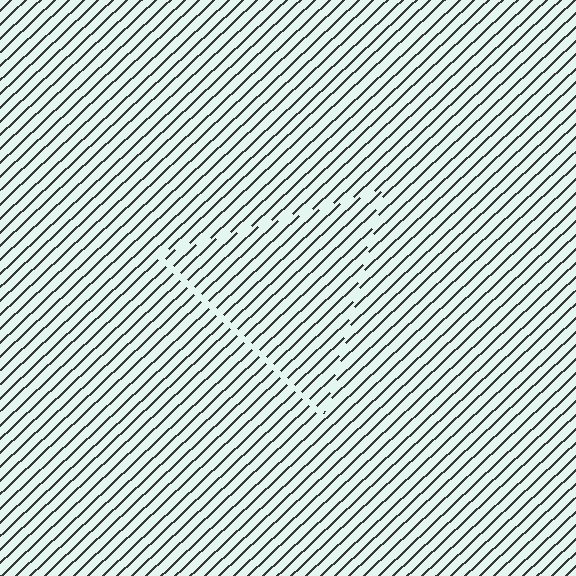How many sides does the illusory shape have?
3 sides — the line-ends trace a triangle.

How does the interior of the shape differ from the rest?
The interior of the shape contains the same grating, shifted by half a period — the contour is defined by the phase discontinuity where line-ends from the inner and outer gratings abut.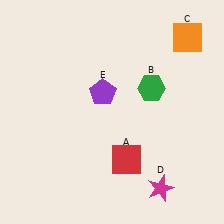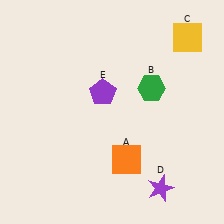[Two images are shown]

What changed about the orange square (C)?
In Image 1, C is orange. In Image 2, it changed to yellow.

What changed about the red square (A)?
In Image 1, A is red. In Image 2, it changed to orange.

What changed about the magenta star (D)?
In Image 1, D is magenta. In Image 2, it changed to purple.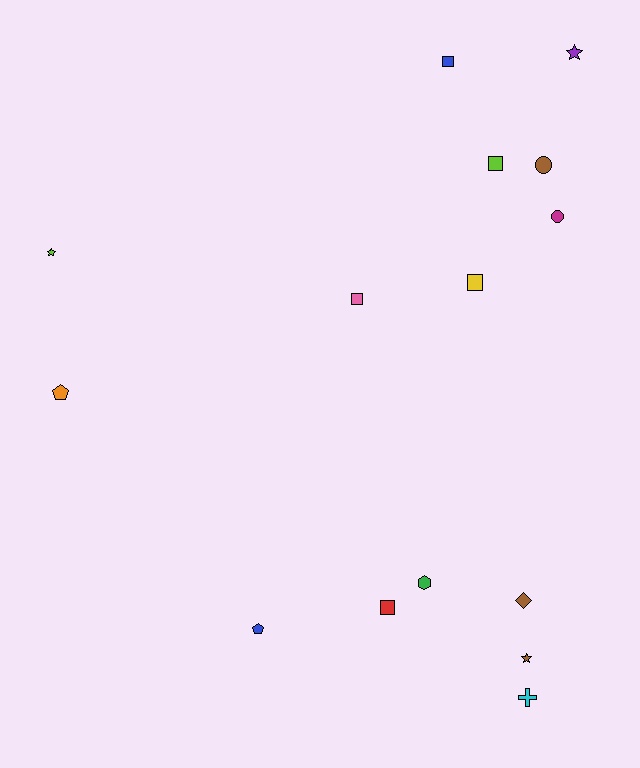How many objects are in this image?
There are 15 objects.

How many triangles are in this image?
There are no triangles.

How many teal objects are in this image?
There are no teal objects.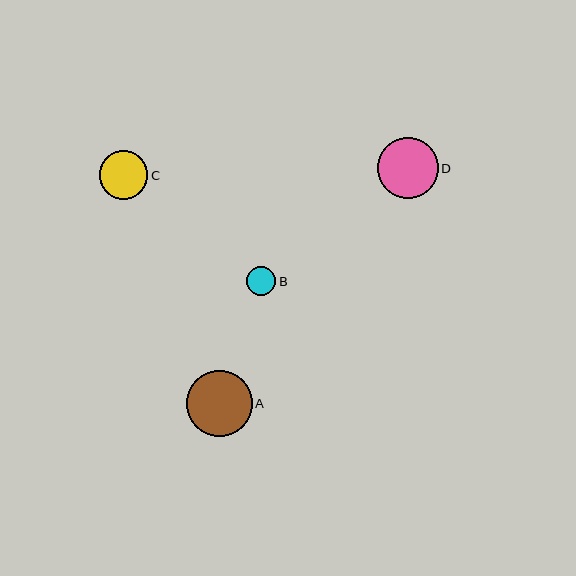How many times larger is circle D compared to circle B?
Circle D is approximately 2.1 times the size of circle B.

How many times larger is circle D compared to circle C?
Circle D is approximately 1.3 times the size of circle C.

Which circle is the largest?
Circle A is the largest with a size of approximately 66 pixels.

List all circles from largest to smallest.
From largest to smallest: A, D, C, B.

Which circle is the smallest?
Circle B is the smallest with a size of approximately 29 pixels.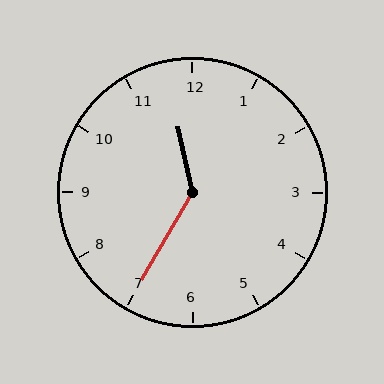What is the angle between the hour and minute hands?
Approximately 138 degrees.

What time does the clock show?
11:35.